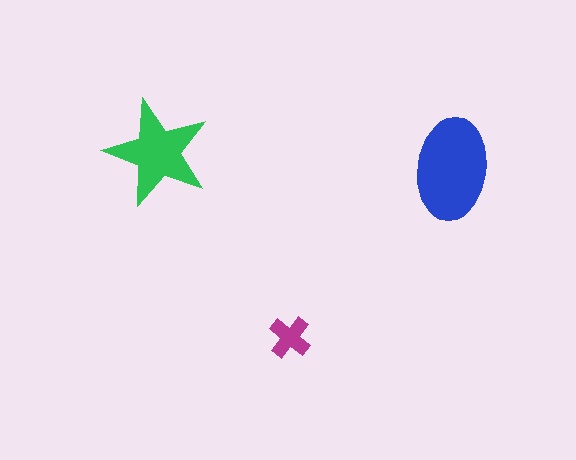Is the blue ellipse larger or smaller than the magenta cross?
Larger.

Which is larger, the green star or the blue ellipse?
The blue ellipse.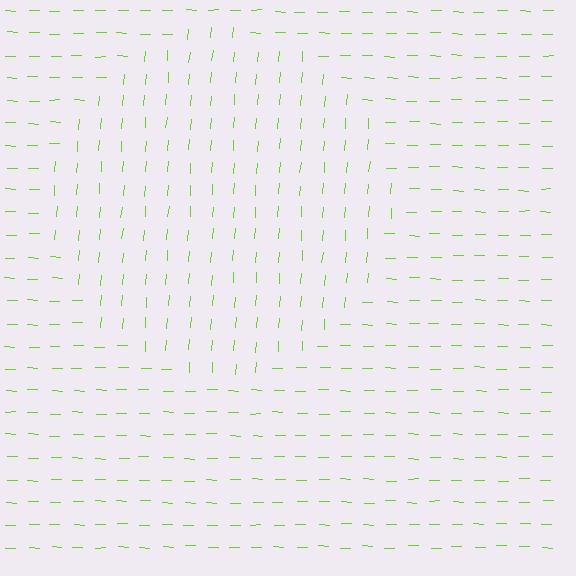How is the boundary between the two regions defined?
The boundary is defined purely by a change in line orientation (approximately 87 degrees difference). All lines are the same color and thickness.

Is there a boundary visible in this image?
Yes, there is a texture boundary formed by a change in line orientation.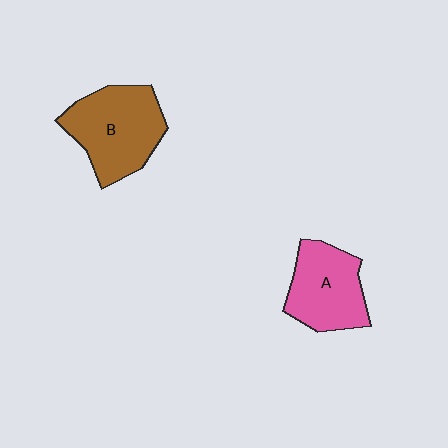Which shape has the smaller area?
Shape A (pink).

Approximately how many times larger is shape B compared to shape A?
Approximately 1.2 times.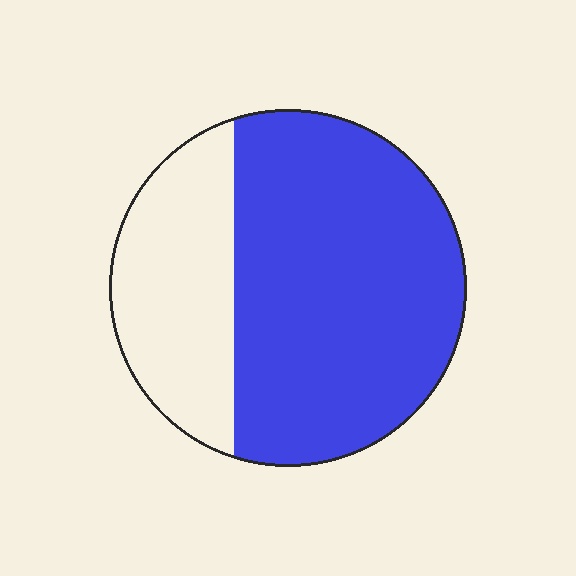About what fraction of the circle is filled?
About two thirds (2/3).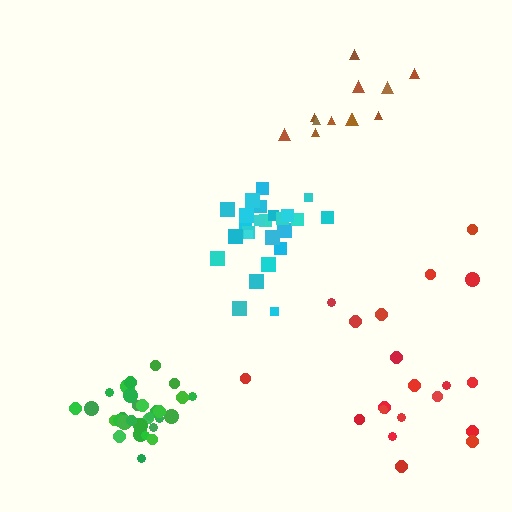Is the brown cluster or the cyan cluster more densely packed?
Cyan.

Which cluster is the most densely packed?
Green.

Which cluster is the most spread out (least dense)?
Red.